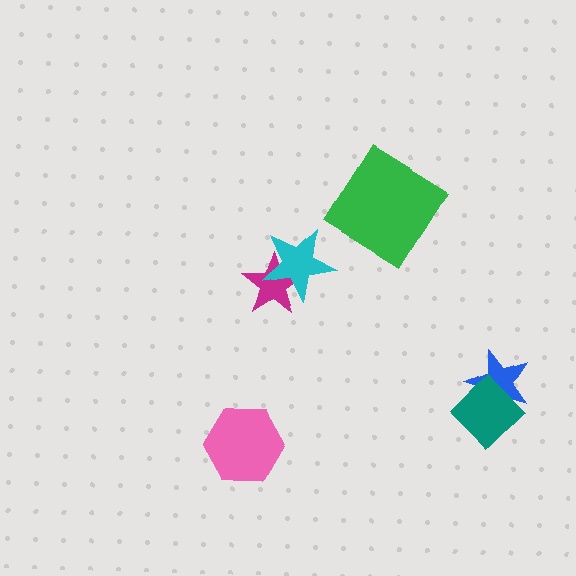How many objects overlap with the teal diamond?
1 object overlaps with the teal diamond.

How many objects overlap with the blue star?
1 object overlaps with the blue star.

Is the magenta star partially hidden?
Yes, it is partially covered by another shape.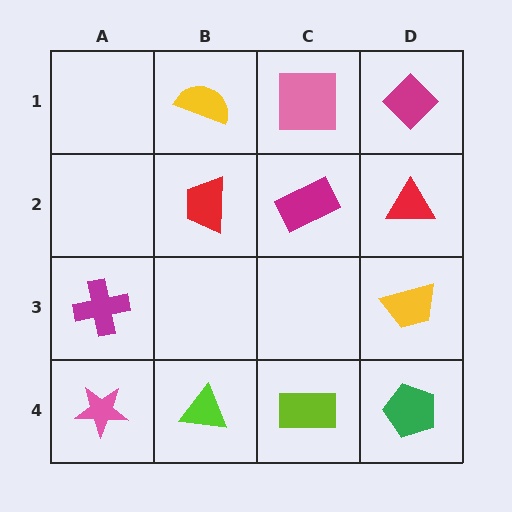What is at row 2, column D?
A red triangle.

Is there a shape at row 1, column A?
No, that cell is empty.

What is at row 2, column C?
A magenta rectangle.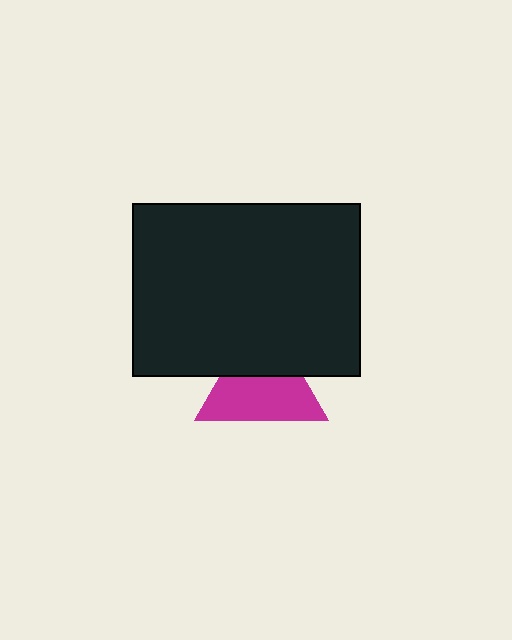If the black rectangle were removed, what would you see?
You would see the complete magenta triangle.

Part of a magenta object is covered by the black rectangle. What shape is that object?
It is a triangle.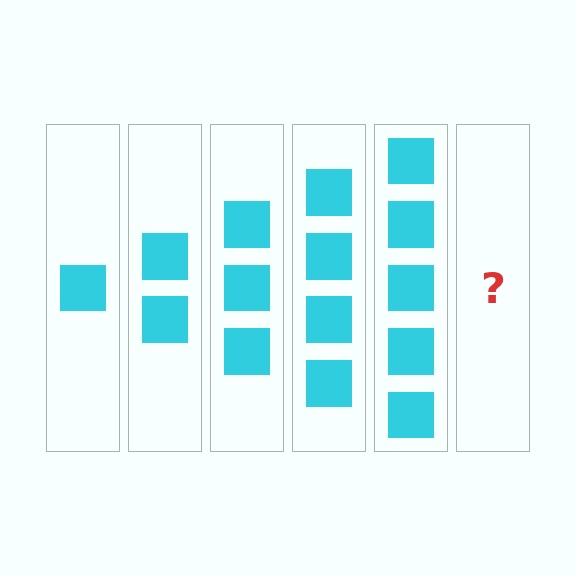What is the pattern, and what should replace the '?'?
The pattern is that each step adds one more square. The '?' should be 6 squares.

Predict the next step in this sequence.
The next step is 6 squares.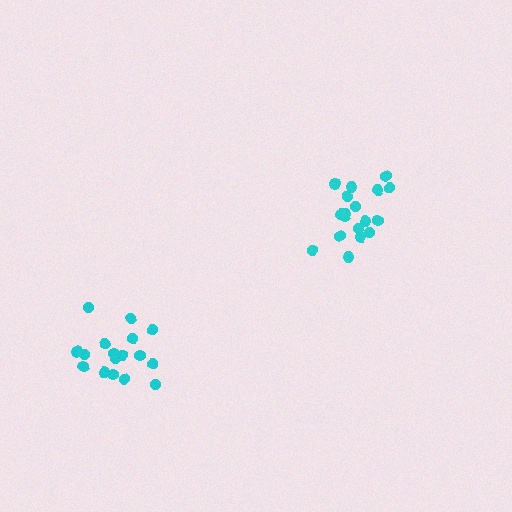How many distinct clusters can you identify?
There are 2 distinct clusters.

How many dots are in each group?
Group 1: 17 dots, Group 2: 18 dots (35 total).